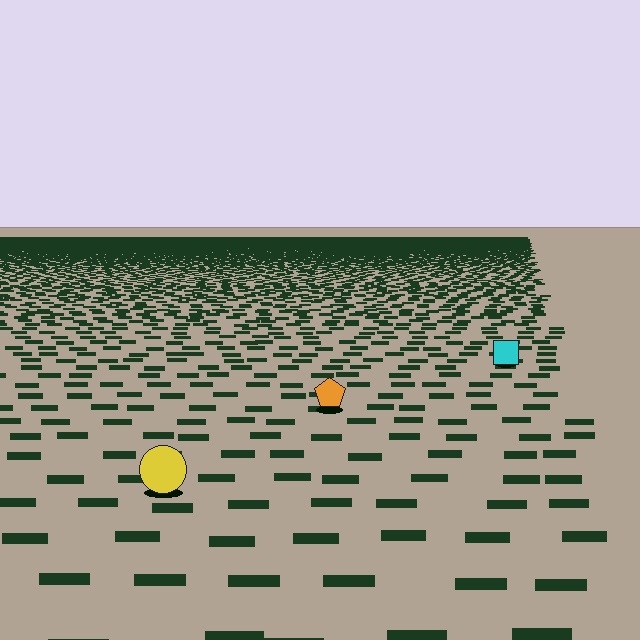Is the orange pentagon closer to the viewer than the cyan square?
Yes. The orange pentagon is closer — you can tell from the texture gradient: the ground texture is coarser near it.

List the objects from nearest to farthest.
From nearest to farthest: the yellow circle, the orange pentagon, the cyan square.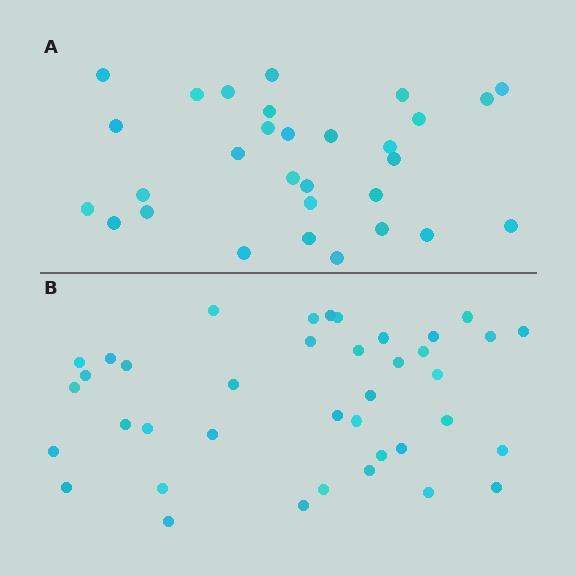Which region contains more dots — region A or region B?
Region B (the bottom region) has more dots.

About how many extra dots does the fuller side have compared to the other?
Region B has roughly 8 or so more dots than region A.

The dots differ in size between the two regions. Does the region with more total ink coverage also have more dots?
No. Region A has more total ink coverage because its dots are larger, but region B actually contains more individual dots. Total area can be misleading — the number of items is what matters here.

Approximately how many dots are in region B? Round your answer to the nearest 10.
About 40 dots. (The exact count is 39, which rounds to 40.)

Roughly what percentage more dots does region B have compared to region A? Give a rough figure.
About 30% more.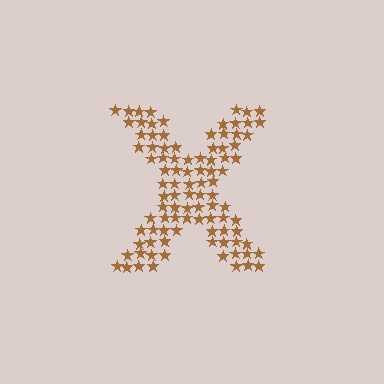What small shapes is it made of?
It is made of small stars.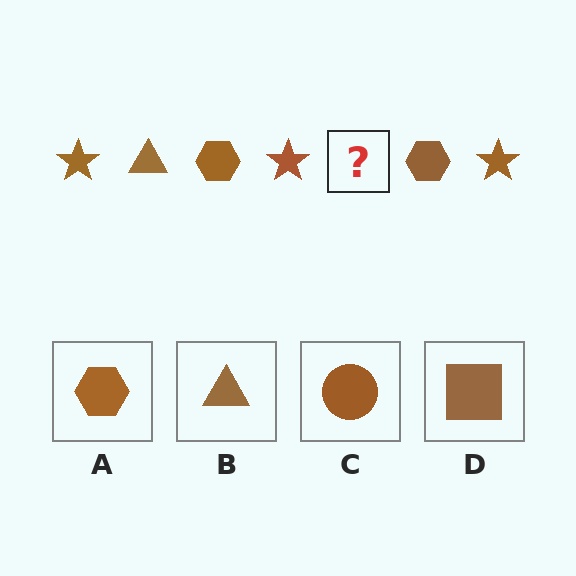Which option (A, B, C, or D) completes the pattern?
B.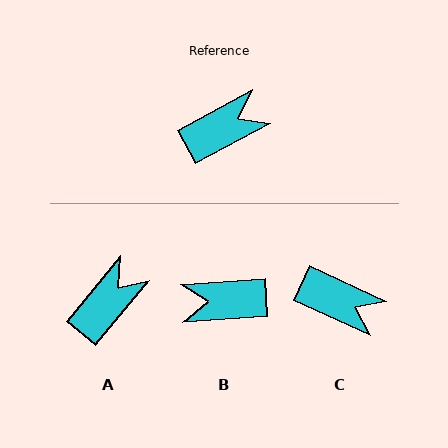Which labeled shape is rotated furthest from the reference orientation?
B, about 155 degrees away.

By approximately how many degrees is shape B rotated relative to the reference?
Approximately 155 degrees counter-clockwise.